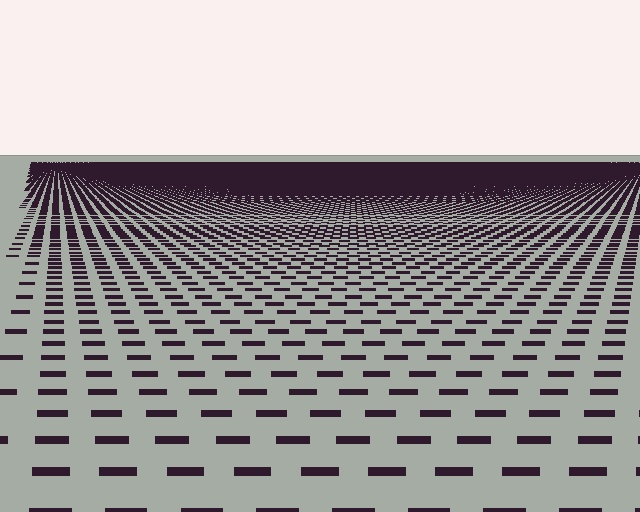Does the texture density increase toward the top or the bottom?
Density increases toward the top.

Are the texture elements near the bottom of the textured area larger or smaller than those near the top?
Larger. Near the bottom, elements are closer to the viewer and appear at a bigger on-screen size.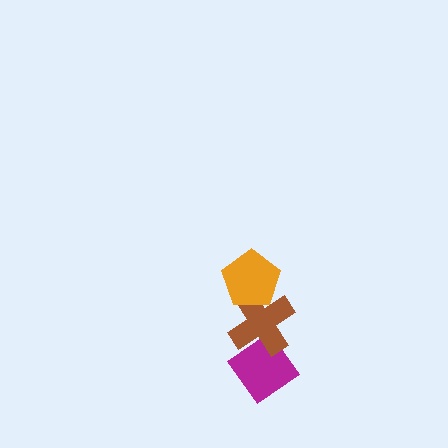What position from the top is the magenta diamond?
The magenta diamond is 3rd from the top.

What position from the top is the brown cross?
The brown cross is 2nd from the top.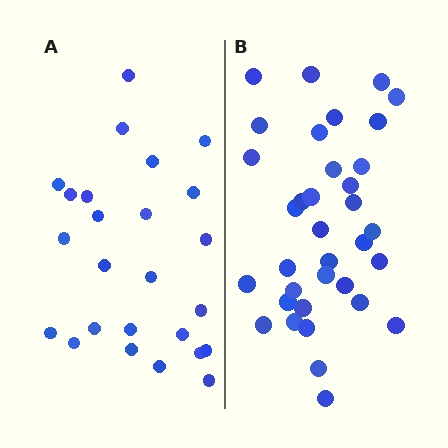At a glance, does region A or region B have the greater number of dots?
Region B (the right region) has more dots.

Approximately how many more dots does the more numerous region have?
Region B has roughly 10 or so more dots than region A.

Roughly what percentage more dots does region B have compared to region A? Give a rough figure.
About 40% more.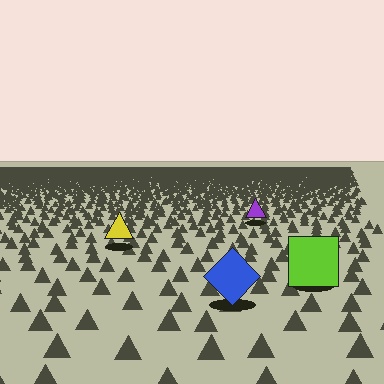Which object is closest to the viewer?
The blue diamond is closest. The texture marks near it are larger and more spread out.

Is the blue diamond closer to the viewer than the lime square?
Yes. The blue diamond is closer — you can tell from the texture gradient: the ground texture is coarser near it.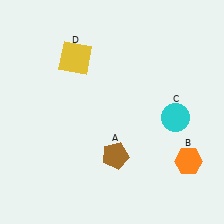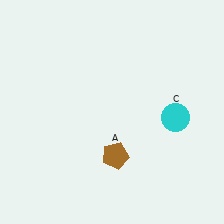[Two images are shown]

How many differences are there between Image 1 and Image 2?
There are 2 differences between the two images.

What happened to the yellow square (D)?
The yellow square (D) was removed in Image 2. It was in the top-left area of Image 1.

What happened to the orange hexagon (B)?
The orange hexagon (B) was removed in Image 2. It was in the bottom-right area of Image 1.